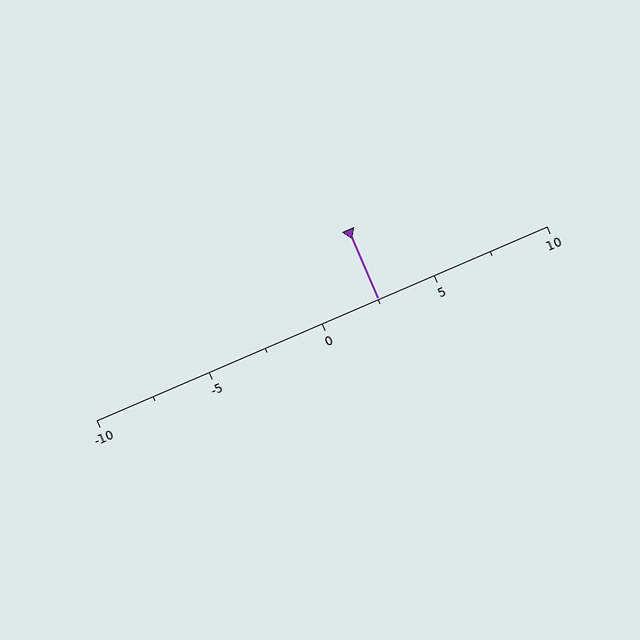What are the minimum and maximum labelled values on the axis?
The axis runs from -10 to 10.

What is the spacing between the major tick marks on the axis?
The major ticks are spaced 5 apart.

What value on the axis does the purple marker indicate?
The marker indicates approximately 2.5.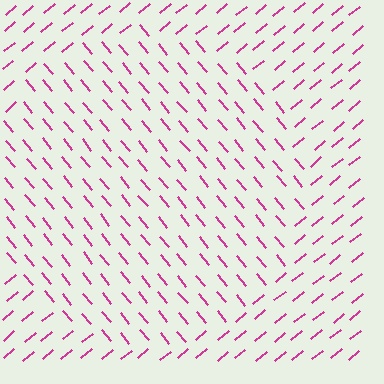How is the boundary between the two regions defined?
The boundary is defined purely by a change in line orientation (approximately 90 degrees difference). All lines are the same color and thickness.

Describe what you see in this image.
The image is filled with small magenta line segments. A circle region in the image has lines oriented differently from the surrounding lines, creating a visible texture boundary.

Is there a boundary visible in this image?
Yes, there is a texture boundary formed by a change in line orientation.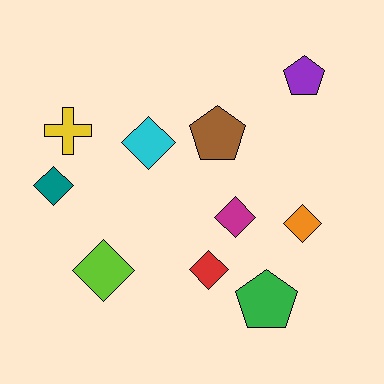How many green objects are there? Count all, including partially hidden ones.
There is 1 green object.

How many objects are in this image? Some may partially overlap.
There are 10 objects.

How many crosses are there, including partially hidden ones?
There is 1 cross.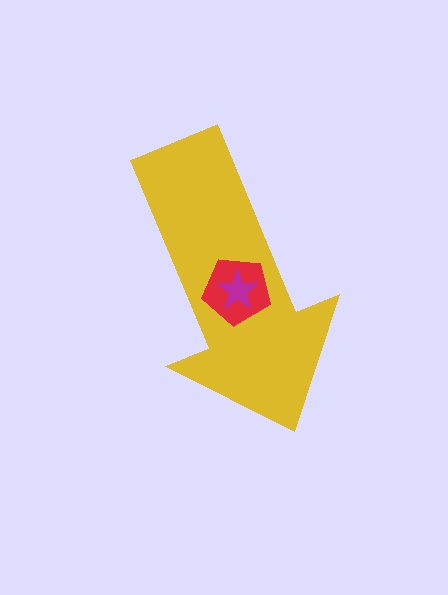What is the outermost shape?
The yellow arrow.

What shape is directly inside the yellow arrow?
The red pentagon.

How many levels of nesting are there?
3.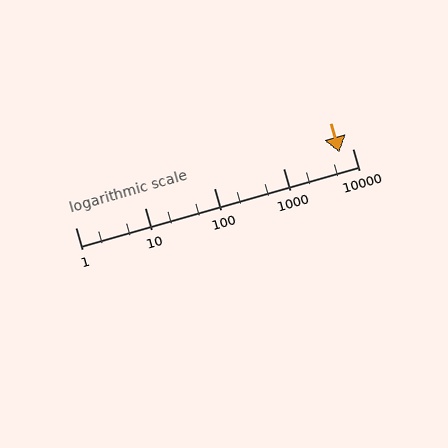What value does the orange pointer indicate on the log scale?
The pointer indicates approximately 6500.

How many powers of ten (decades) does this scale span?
The scale spans 4 decades, from 1 to 10000.